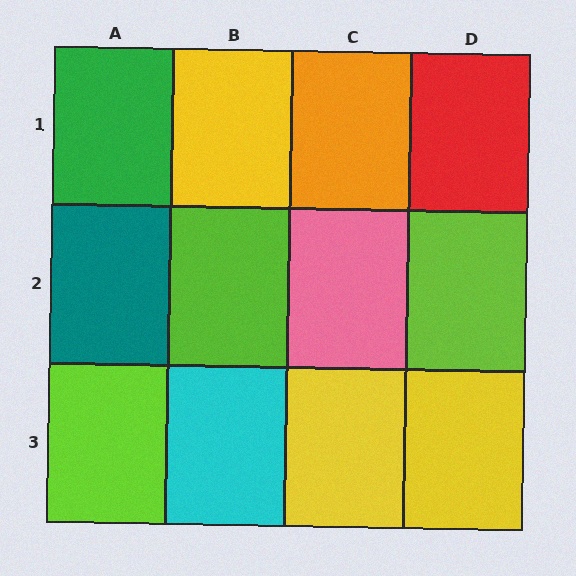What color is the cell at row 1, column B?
Yellow.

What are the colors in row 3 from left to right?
Lime, cyan, yellow, yellow.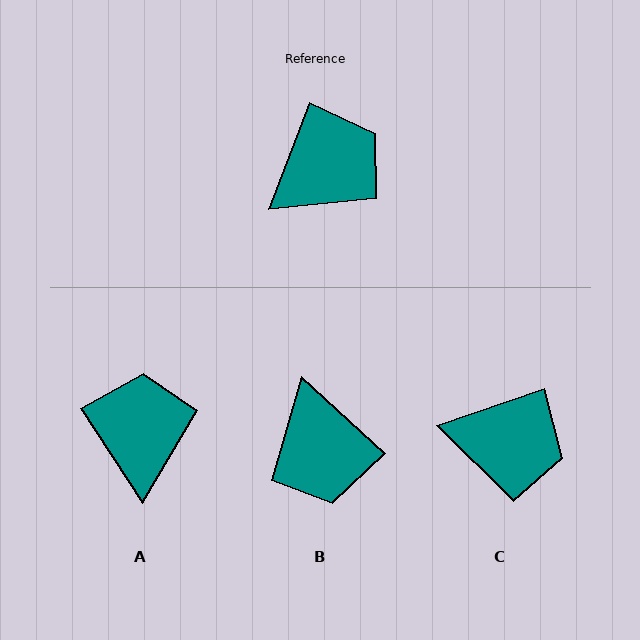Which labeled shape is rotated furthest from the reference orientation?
B, about 112 degrees away.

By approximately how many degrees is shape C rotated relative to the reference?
Approximately 50 degrees clockwise.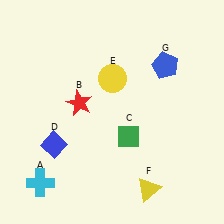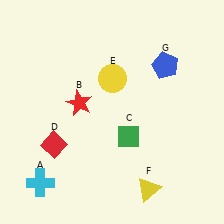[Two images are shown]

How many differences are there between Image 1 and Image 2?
There is 1 difference between the two images.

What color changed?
The diamond (D) changed from blue in Image 1 to red in Image 2.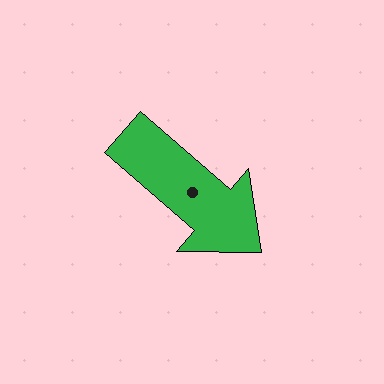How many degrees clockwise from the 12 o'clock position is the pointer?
Approximately 131 degrees.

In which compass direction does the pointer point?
Southeast.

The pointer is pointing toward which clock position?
Roughly 4 o'clock.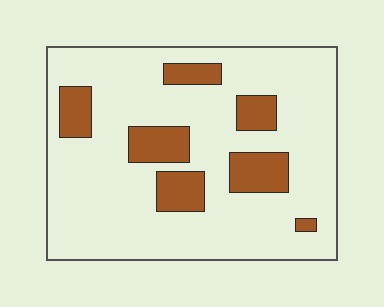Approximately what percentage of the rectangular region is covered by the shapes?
Approximately 20%.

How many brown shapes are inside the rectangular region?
7.